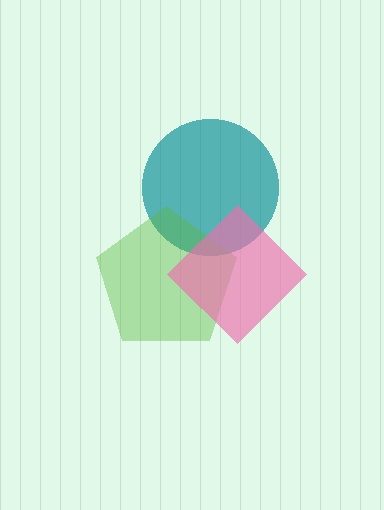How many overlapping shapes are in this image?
There are 3 overlapping shapes in the image.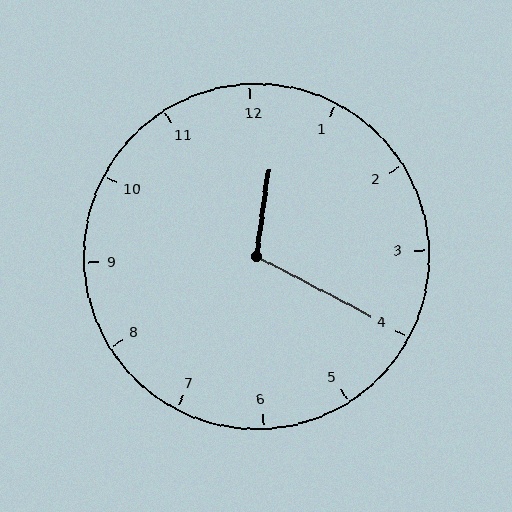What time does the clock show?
12:20.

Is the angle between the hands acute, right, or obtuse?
It is obtuse.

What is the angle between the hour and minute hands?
Approximately 110 degrees.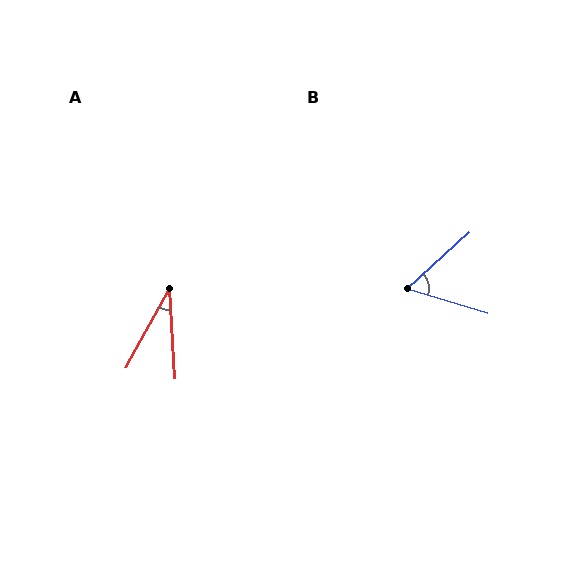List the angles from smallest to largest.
A (32°), B (59°).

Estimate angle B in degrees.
Approximately 59 degrees.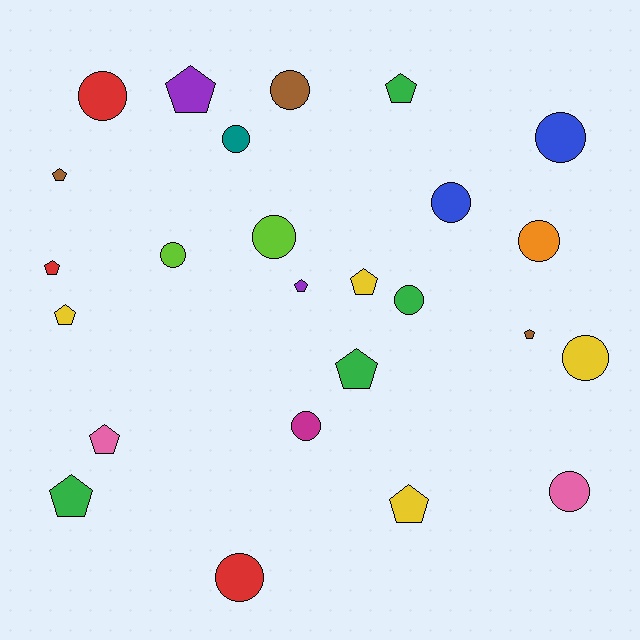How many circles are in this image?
There are 13 circles.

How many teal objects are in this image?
There is 1 teal object.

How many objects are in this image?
There are 25 objects.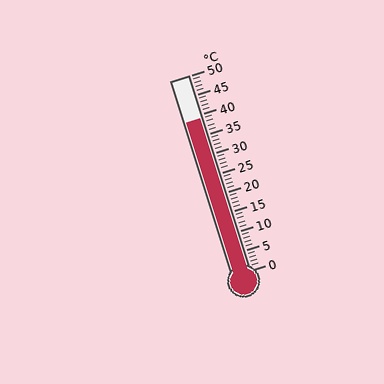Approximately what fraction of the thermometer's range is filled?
The thermometer is filled to approximately 80% of its range.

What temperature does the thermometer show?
The thermometer shows approximately 39°C.